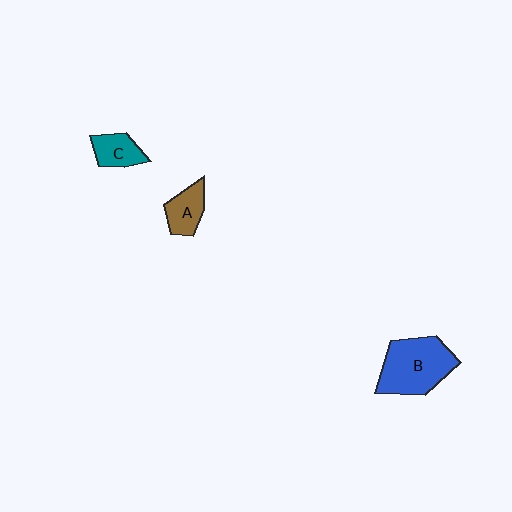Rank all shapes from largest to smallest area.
From largest to smallest: B (blue), A (brown), C (teal).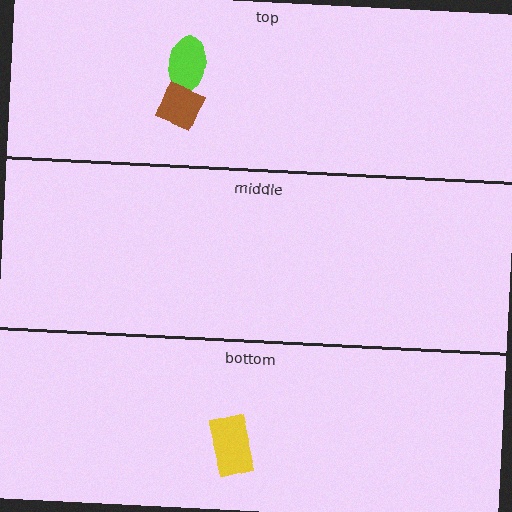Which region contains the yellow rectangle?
The bottom region.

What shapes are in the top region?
The lime ellipse, the brown square.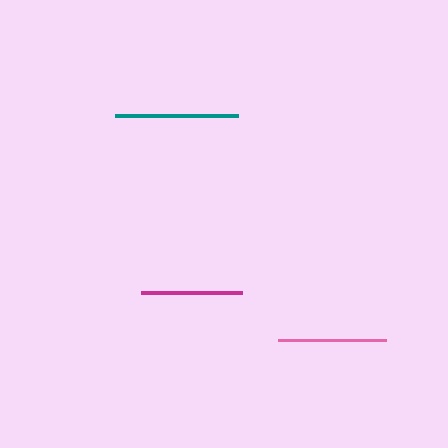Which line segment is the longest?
The teal line is the longest at approximately 123 pixels.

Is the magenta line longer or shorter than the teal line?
The teal line is longer than the magenta line.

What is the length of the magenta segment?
The magenta segment is approximately 101 pixels long.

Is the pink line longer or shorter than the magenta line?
The pink line is longer than the magenta line.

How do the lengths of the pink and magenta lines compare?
The pink and magenta lines are approximately the same length.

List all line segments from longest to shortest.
From longest to shortest: teal, pink, magenta.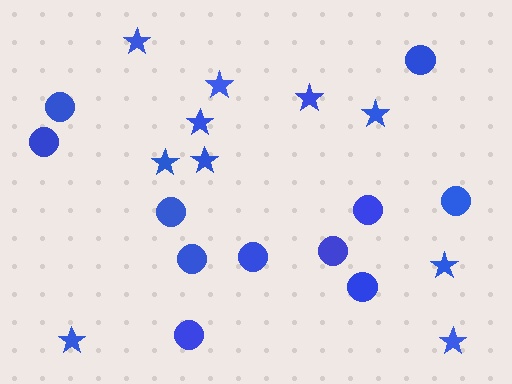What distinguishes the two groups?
There are 2 groups: one group of circles (11) and one group of stars (10).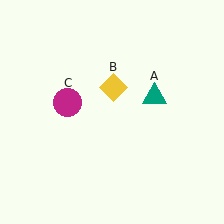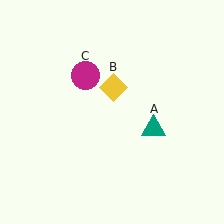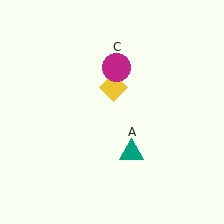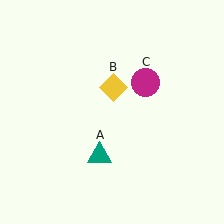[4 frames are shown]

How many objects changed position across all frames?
2 objects changed position: teal triangle (object A), magenta circle (object C).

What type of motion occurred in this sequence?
The teal triangle (object A), magenta circle (object C) rotated clockwise around the center of the scene.